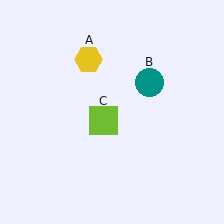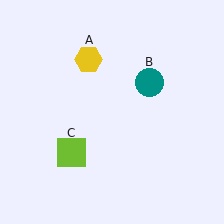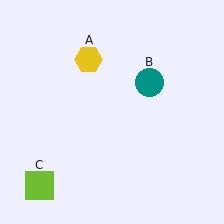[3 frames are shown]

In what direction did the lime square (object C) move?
The lime square (object C) moved down and to the left.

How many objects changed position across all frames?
1 object changed position: lime square (object C).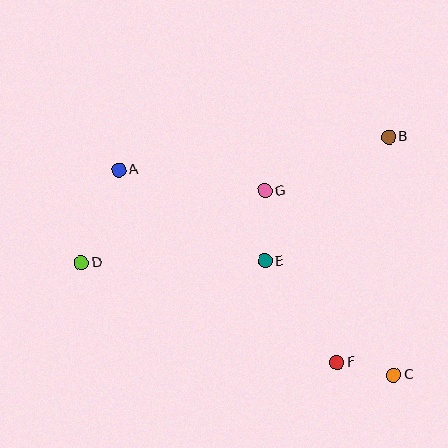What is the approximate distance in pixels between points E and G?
The distance between E and G is approximately 70 pixels.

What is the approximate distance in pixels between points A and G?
The distance between A and G is approximately 148 pixels.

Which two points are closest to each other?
Points C and F are closest to each other.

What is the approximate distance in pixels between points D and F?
The distance between D and F is approximately 274 pixels.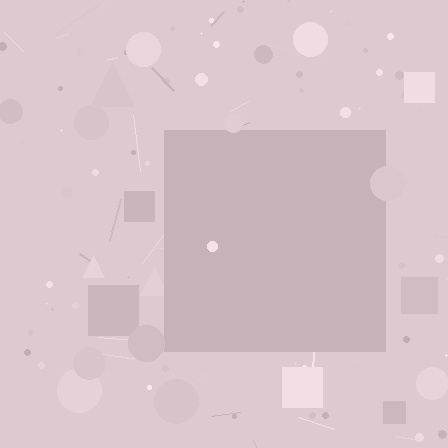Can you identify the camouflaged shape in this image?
The camouflaged shape is a square.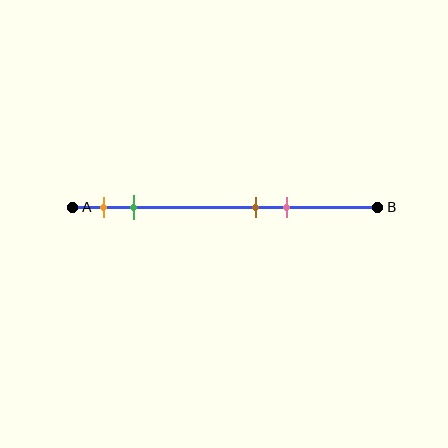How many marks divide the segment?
There are 4 marks dividing the segment.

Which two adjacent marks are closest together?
The brown and pink marks are the closest adjacent pair.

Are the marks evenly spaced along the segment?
No, the marks are not evenly spaced.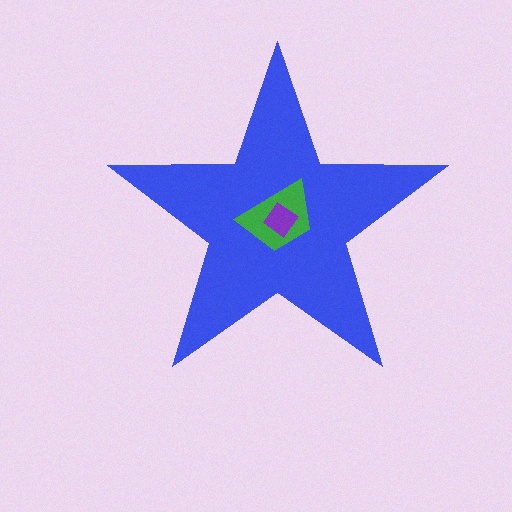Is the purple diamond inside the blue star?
Yes.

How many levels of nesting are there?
3.